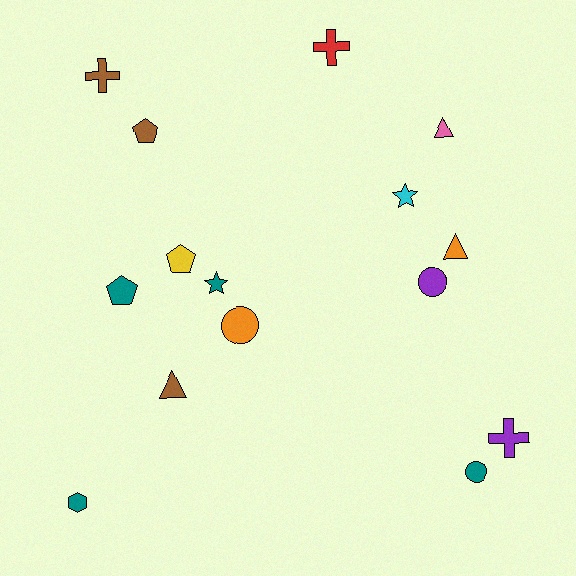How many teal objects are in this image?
There are 4 teal objects.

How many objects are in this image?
There are 15 objects.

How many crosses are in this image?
There are 3 crosses.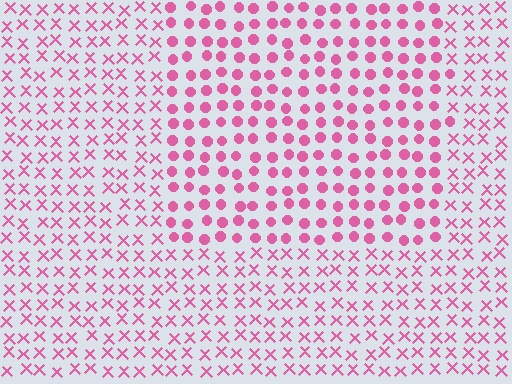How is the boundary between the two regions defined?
The boundary is defined by a change in element shape: circles inside vs. X marks outside. All elements share the same color and spacing.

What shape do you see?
I see a rectangle.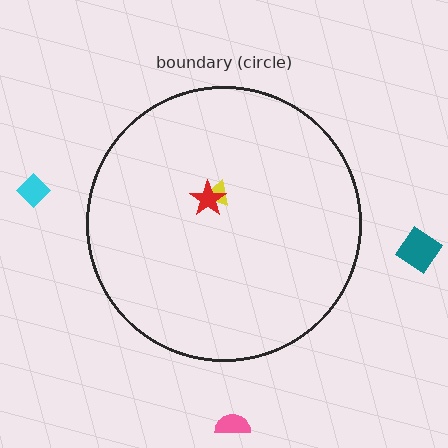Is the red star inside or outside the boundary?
Inside.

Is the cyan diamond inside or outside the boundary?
Outside.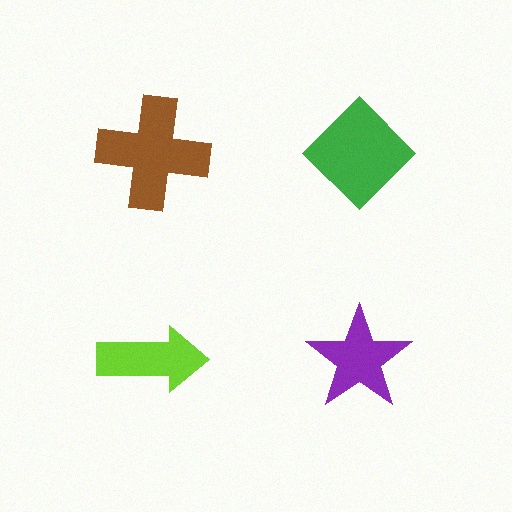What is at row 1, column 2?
A green diamond.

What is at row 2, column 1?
A lime arrow.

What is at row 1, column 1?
A brown cross.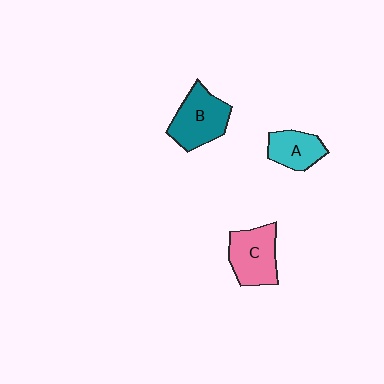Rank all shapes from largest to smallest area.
From largest to smallest: B (teal), C (pink), A (cyan).